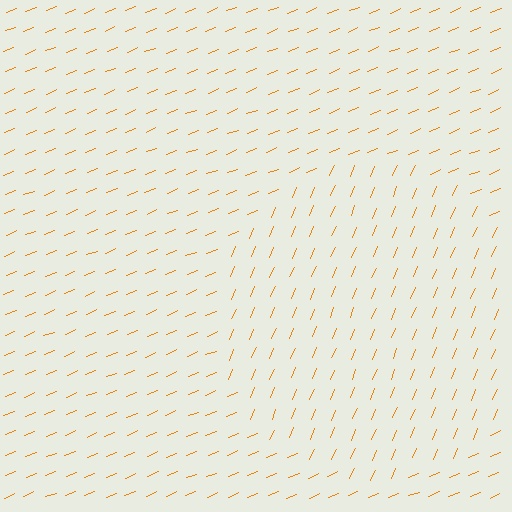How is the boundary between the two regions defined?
The boundary is defined purely by a change in line orientation (approximately 45 degrees difference). All lines are the same color and thickness.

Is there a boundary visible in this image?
Yes, there is a texture boundary formed by a change in line orientation.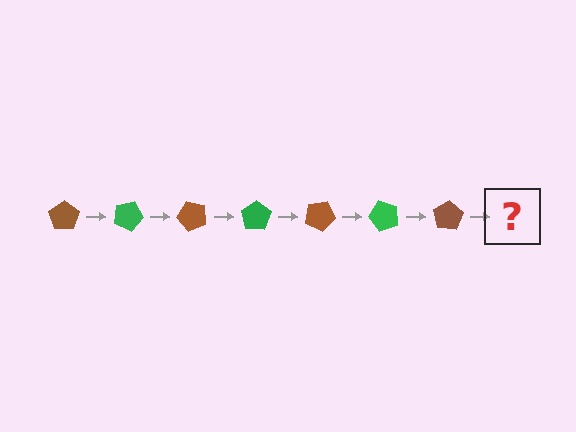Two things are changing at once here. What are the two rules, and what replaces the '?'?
The two rules are that it rotates 25 degrees each step and the color cycles through brown and green. The '?' should be a green pentagon, rotated 175 degrees from the start.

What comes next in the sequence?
The next element should be a green pentagon, rotated 175 degrees from the start.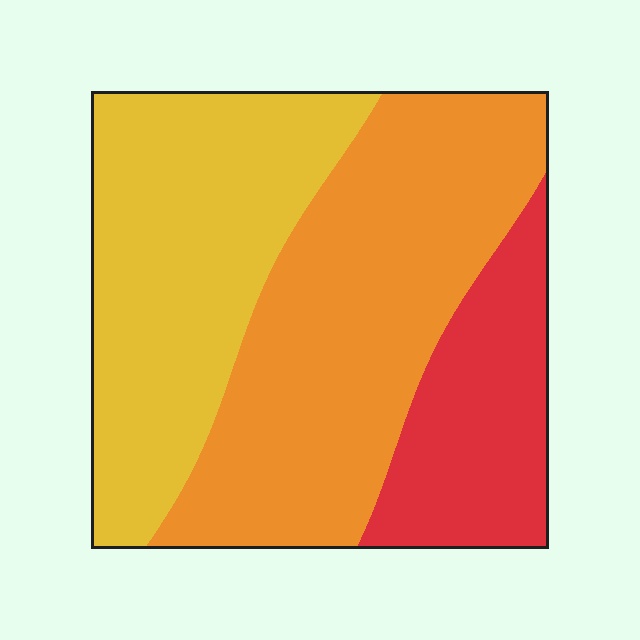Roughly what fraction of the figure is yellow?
Yellow covers 36% of the figure.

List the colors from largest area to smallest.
From largest to smallest: orange, yellow, red.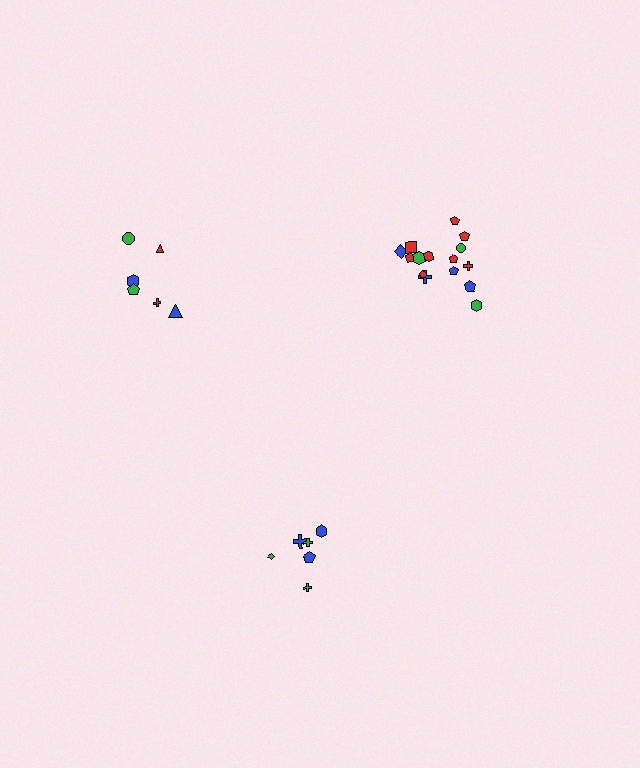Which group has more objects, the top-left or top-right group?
The top-right group.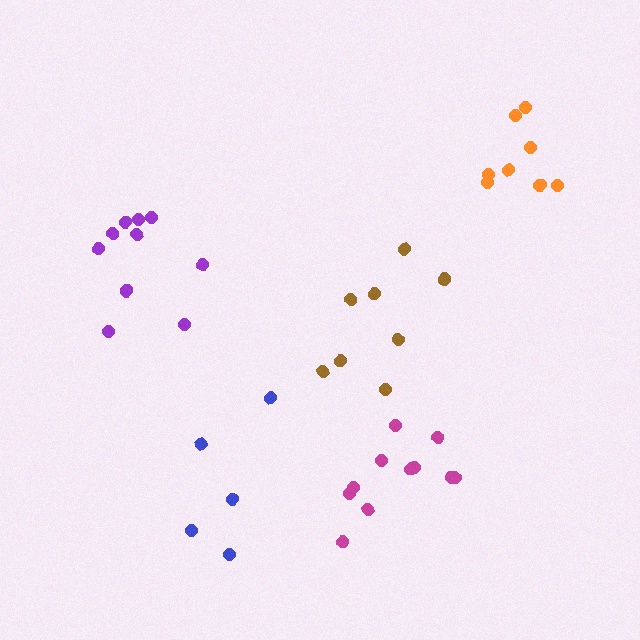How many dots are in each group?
Group 1: 8 dots, Group 2: 5 dots, Group 3: 9 dots, Group 4: 11 dots, Group 5: 10 dots (43 total).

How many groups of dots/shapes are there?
There are 5 groups.